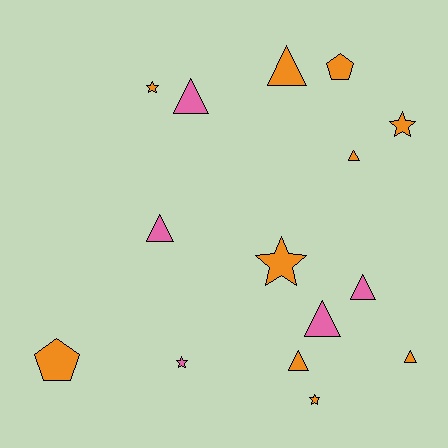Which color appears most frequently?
Orange, with 10 objects.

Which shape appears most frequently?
Triangle, with 8 objects.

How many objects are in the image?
There are 15 objects.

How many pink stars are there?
There is 1 pink star.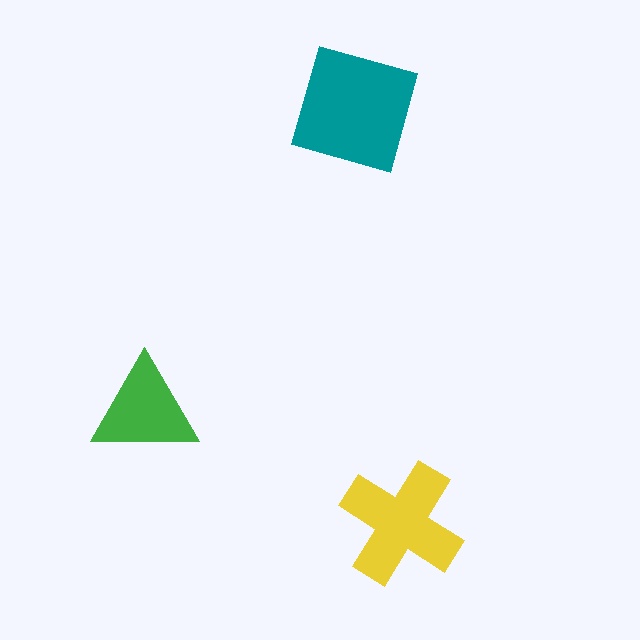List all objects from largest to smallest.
The teal square, the yellow cross, the green triangle.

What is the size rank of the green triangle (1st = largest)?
3rd.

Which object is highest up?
The teal square is topmost.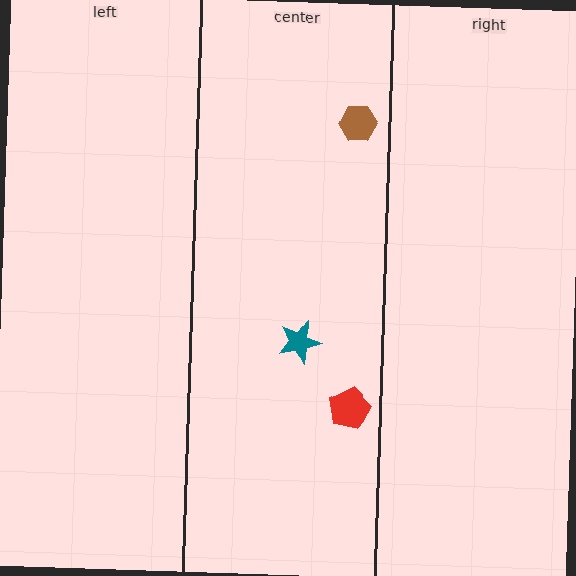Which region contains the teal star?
The center region.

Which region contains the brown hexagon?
The center region.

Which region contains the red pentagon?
The center region.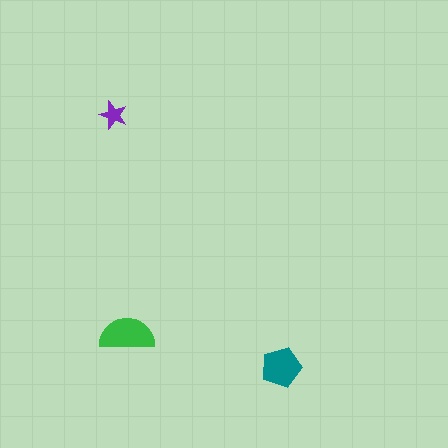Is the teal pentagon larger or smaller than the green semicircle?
Smaller.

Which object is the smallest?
The purple star.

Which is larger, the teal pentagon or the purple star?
The teal pentagon.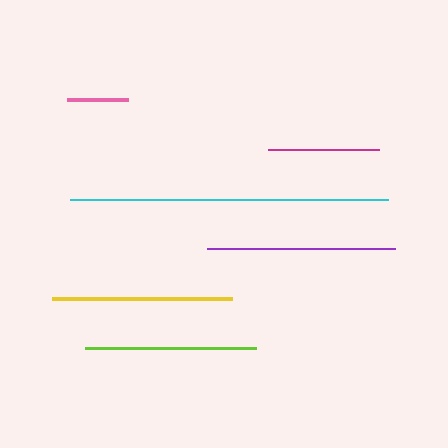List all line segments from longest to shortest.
From longest to shortest: cyan, purple, yellow, lime, magenta, pink.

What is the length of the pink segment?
The pink segment is approximately 61 pixels long.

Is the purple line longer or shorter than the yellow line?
The purple line is longer than the yellow line.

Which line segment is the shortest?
The pink line is the shortest at approximately 61 pixels.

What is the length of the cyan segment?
The cyan segment is approximately 318 pixels long.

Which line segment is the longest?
The cyan line is the longest at approximately 318 pixels.